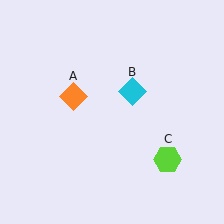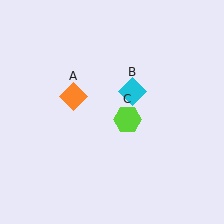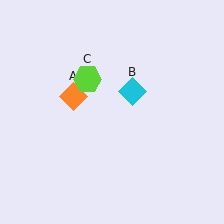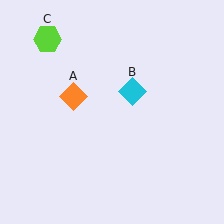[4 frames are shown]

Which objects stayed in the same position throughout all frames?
Orange diamond (object A) and cyan diamond (object B) remained stationary.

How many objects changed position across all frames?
1 object changed position: lime hexagon (object C).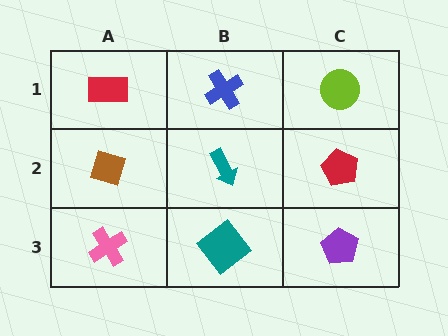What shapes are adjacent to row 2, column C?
A lime circle (row 1, column C), a purple pentagon (row 3, column C), a teal arrow (row 2, column B).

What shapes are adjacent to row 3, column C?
A red pentagon (row 2, column C), a teal diamond (row 3, column B).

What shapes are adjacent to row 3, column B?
A teal arrow (row 2, column B), a pink cross (row 3, column A), a purple pentagon (row 3, column C).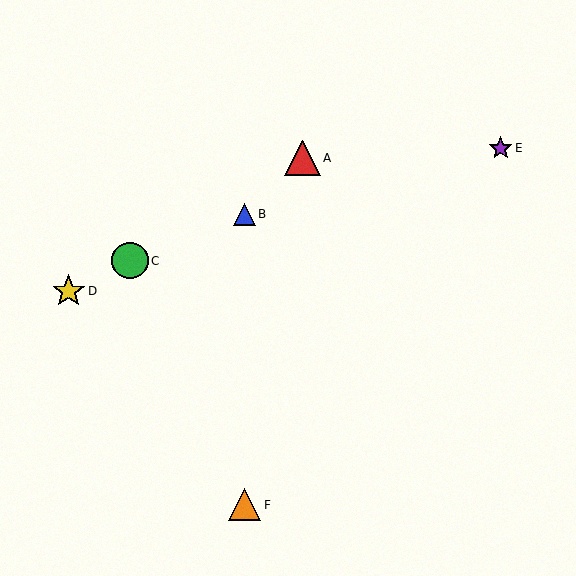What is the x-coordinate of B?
Object B is at x≈245.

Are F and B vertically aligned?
Yes, both are at x≈245.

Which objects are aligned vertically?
Objects B, F are aligned vertically.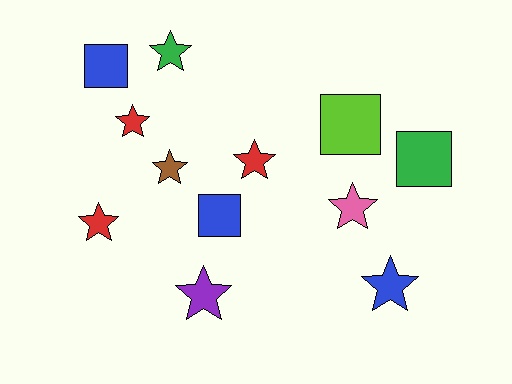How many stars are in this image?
There are 8 stars.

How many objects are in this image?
There are 12 objects.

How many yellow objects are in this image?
There are no yellow objects.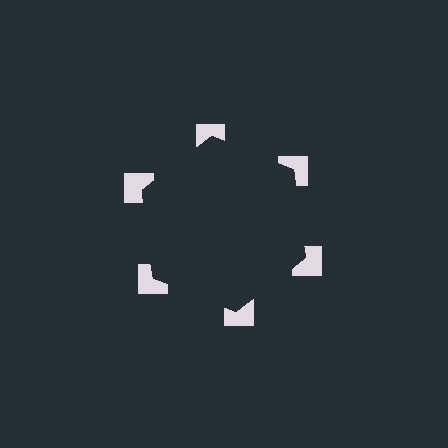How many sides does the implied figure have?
6 sides.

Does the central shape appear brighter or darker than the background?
It typically appears slightly darker than the background, even though no actual brightness change is drawn.